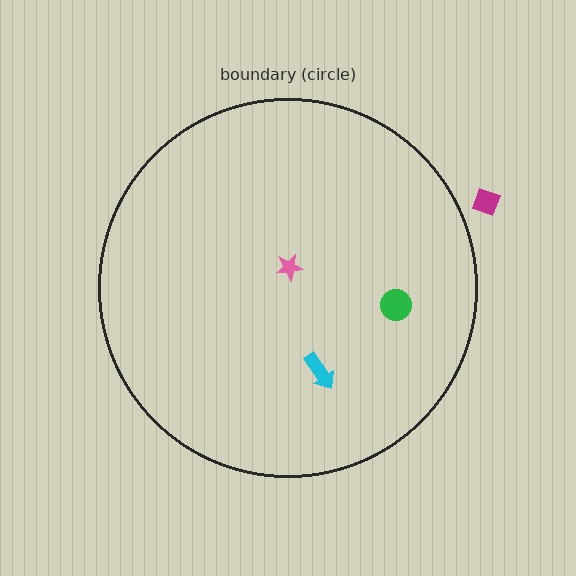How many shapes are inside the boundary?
3 inside, 1 outside.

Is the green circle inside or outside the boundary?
Inside.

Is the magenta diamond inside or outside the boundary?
Outside.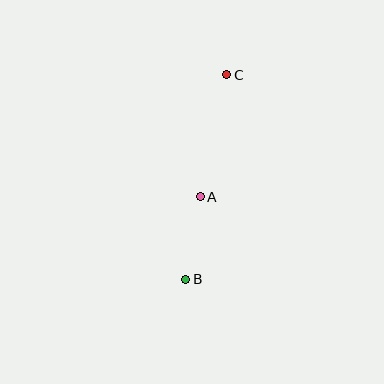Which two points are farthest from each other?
Points B and C are farthest from each other.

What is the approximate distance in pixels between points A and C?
The distance between A and C is approximately 125 pixels.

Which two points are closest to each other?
Points A and B are closest to each other.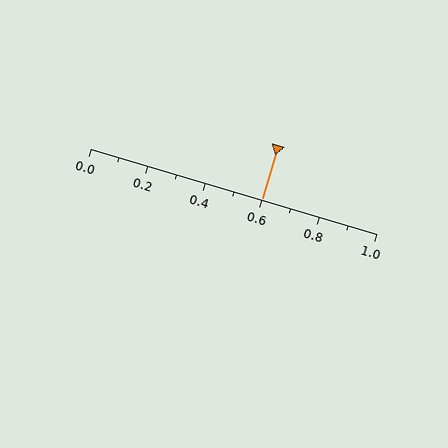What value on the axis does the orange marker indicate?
The marker indicates approximately 0.6.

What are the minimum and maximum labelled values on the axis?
The axis runs from 0.0 to 1.0.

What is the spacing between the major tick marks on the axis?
The major ticks are spaced 0.2 apart.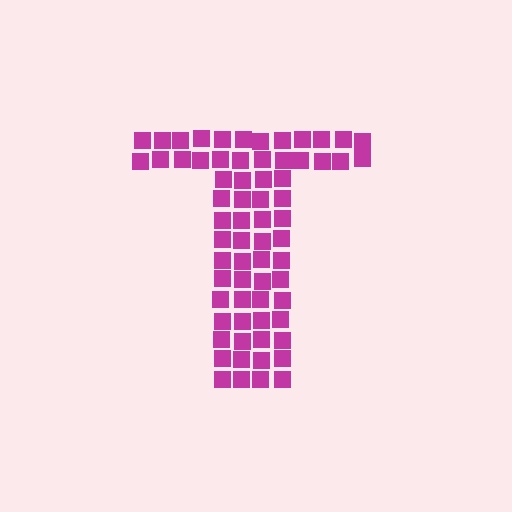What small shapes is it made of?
It is made of small squares.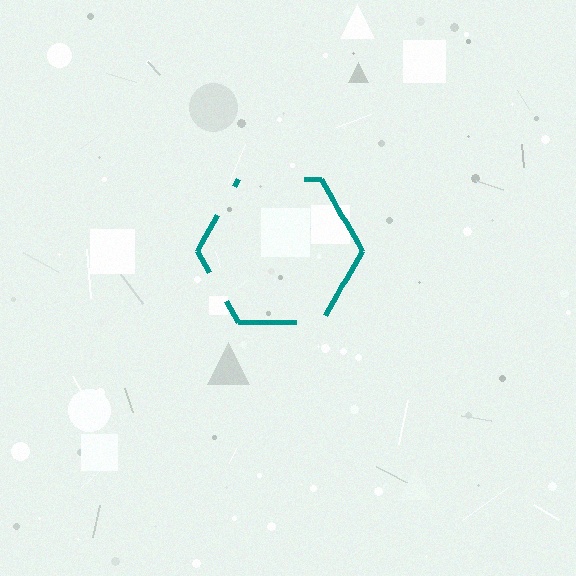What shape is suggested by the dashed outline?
The dashed outline suggests a hexagon.